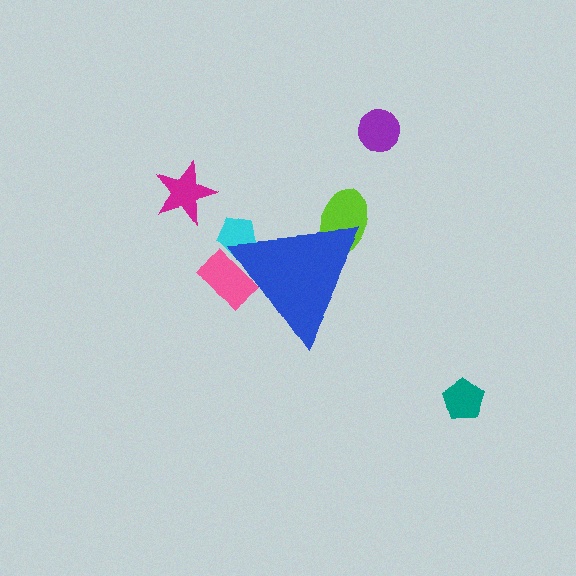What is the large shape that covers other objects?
A blue triangle.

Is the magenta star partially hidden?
No, the magenta star is fully visible.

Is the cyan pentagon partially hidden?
Yes, the cyan pentagon is partially hidden behind the blue triangle.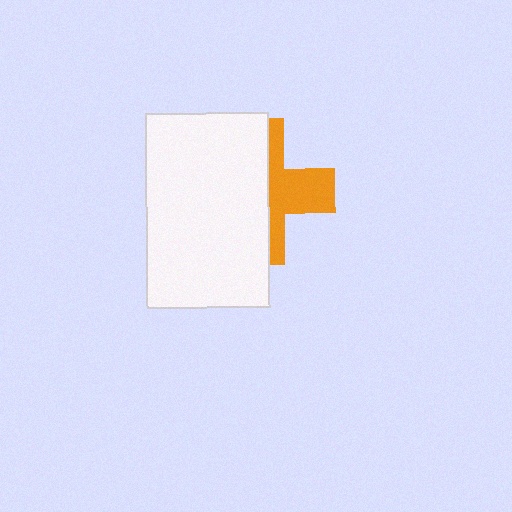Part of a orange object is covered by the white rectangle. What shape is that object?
It is a cross.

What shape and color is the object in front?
The object in front is a white rectangle.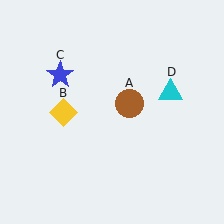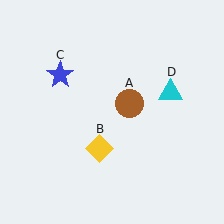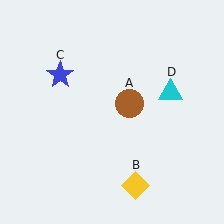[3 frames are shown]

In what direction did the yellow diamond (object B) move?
The yellow diamond (object B) moved down and to the right.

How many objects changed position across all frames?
1 object changed position: yellow diamond (object B).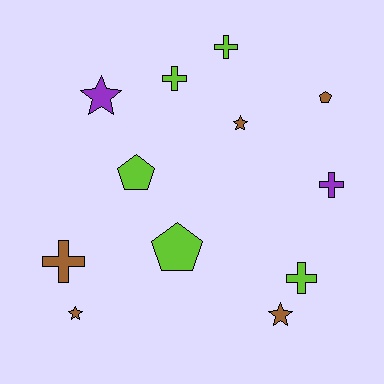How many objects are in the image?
There are 12 objects.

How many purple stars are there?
There is 1 purple star.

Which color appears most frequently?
Brown, with 5 objects.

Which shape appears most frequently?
Cross, with 5 objects.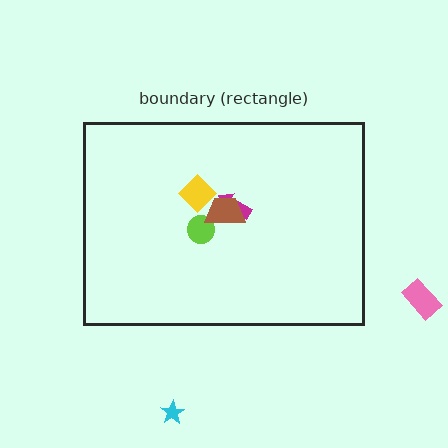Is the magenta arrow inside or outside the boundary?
Inside.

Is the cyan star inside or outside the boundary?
Outside.